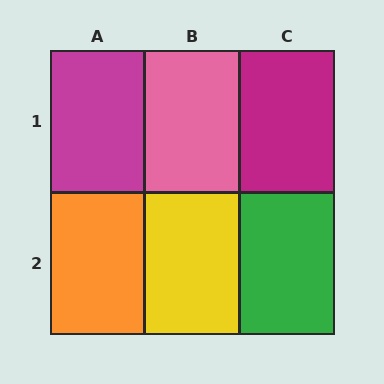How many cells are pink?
1 cell is pink.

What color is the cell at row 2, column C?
Green.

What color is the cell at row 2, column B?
Yellow.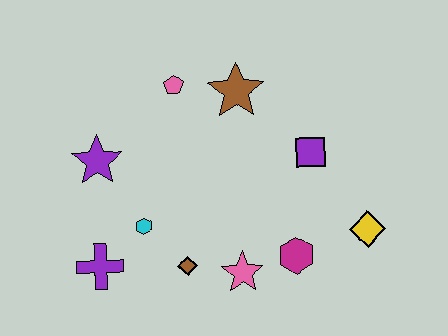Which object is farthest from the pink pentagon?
The yellow diamond is farthest from the pink pentagon.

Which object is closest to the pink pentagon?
The brown star is closest to the pink pentagon.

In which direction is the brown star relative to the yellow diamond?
The brown star is above the yellow diamond.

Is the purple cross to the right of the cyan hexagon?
No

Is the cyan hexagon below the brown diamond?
No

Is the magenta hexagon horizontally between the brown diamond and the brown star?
No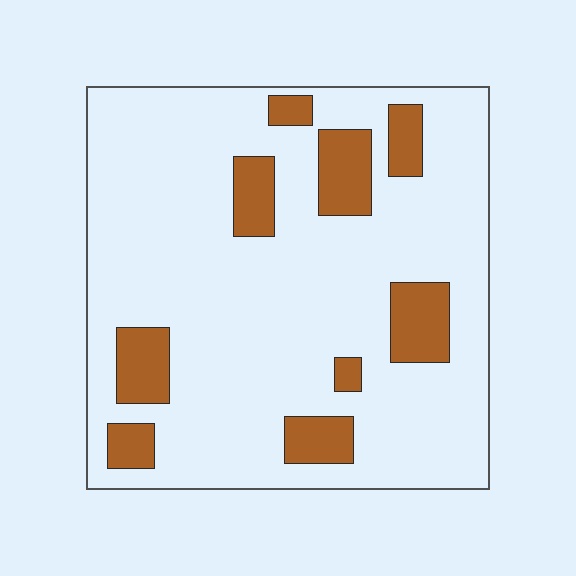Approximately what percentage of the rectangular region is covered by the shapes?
Approximately 15%.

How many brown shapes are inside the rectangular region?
9.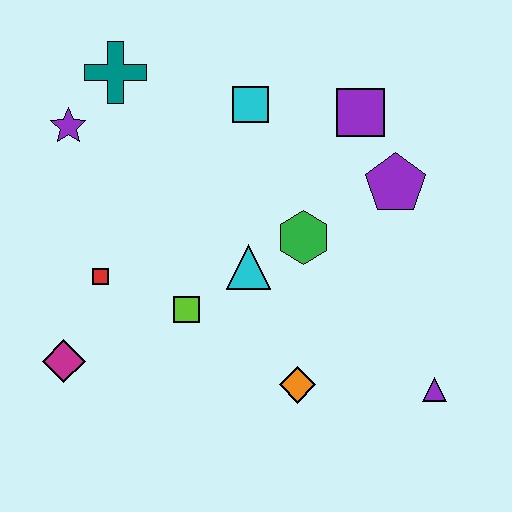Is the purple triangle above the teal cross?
No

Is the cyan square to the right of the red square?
Yes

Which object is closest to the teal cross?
The purple star is closest to the teal cross.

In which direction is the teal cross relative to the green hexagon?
The teal cross is to the left of the green hexagon.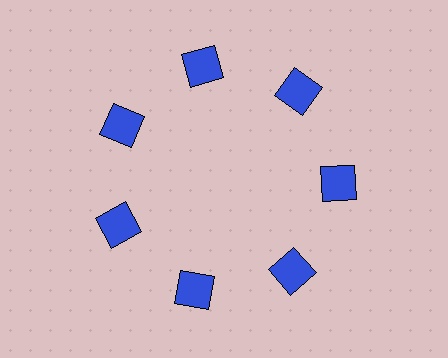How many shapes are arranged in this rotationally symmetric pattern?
There are 7 shapes, arranged in 7 groups of 1.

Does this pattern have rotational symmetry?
Yes, this pattern has 7-fold rotational symmetry. It looks the same after rotating 51 degrees around the center.